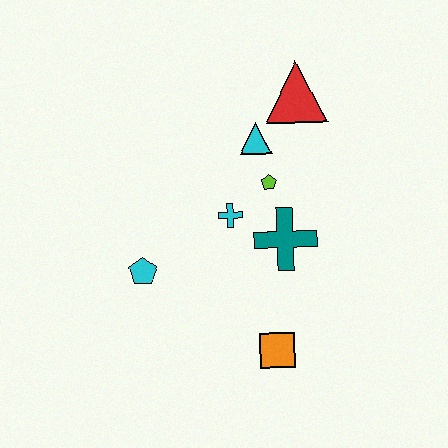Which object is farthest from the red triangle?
The orange square is farthest from the red triangle.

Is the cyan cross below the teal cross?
No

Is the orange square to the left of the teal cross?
Yes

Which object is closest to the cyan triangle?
The lime pentagon is closest to the cyan triangle.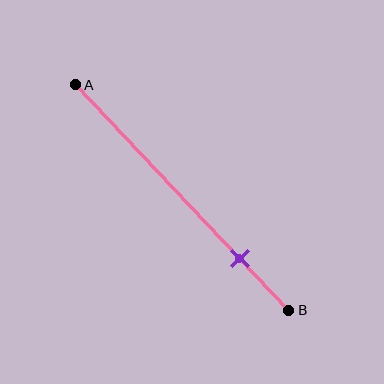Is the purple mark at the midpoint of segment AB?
No, the mark is at about 75% from A, not at the 50% midpoint.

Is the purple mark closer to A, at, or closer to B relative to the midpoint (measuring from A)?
The purple mark is closer to point B than the midpoint of segment AB.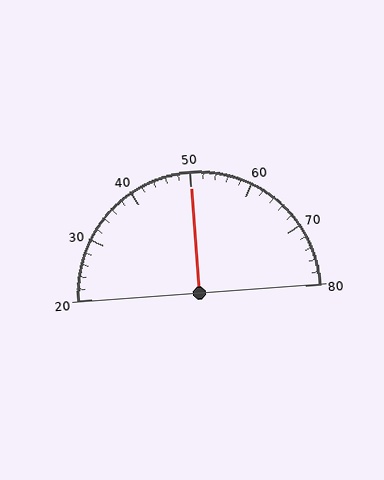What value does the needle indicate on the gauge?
The needle indicates approximately 50.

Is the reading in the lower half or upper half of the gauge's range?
The reading is in the upper half of the range (20 to 80).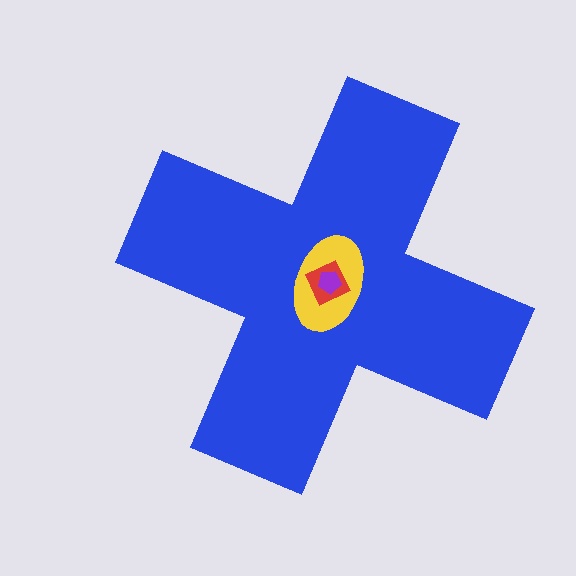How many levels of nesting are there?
4.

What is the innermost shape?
The purple pentagon.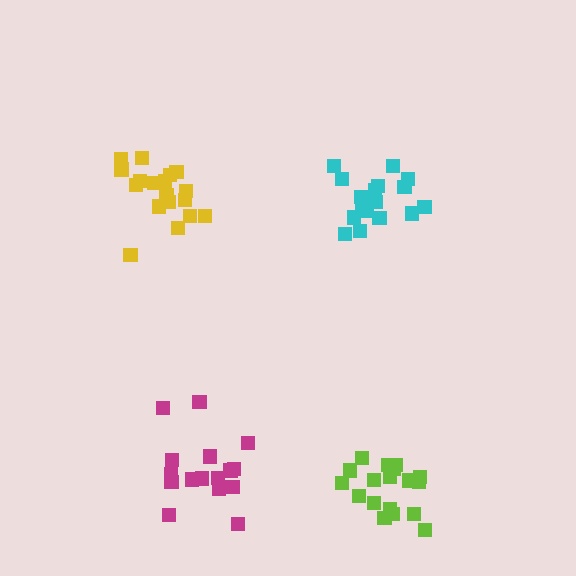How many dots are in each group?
Group 1: 16 dots, Group 2: 18 dots, Group 3: 17 dots, Group 4: 18 dots (69 total).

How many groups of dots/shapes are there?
There are 4 groups.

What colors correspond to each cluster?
The clusters are colored: magenta, yellow, cyan, lime.